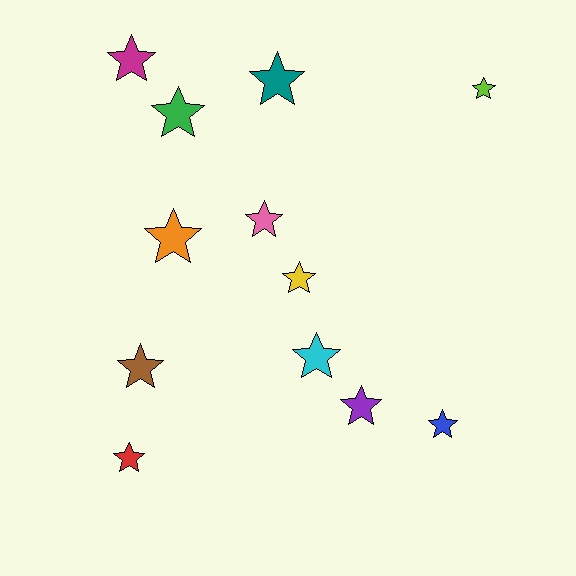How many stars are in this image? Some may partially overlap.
There are 12 stars.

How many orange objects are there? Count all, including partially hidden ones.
There is 1 orange object.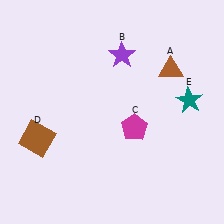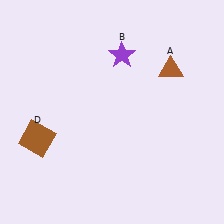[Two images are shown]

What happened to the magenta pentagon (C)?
The magenta pentagon (C) was removed in Image 2. It was in the bottom-right area of Image 1.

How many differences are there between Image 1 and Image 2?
There are 2 differences between the two images.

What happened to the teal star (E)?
The teal star (E) was removed in Image 2. It was in the top-right area of Image 1.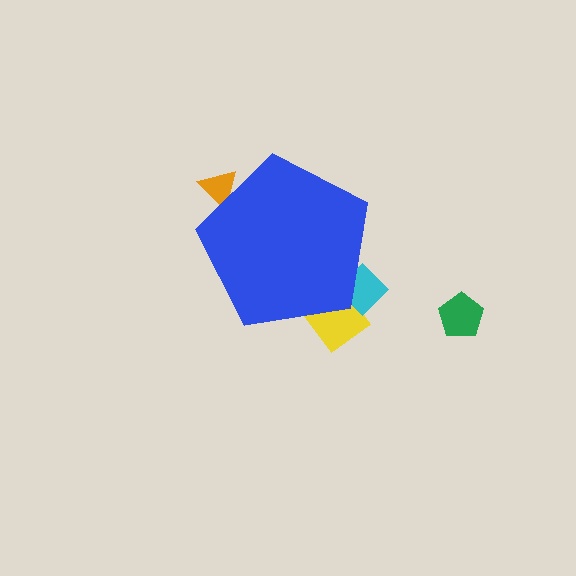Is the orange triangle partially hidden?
Yes, the orange triangle is partially hidden behind the blue pentagon.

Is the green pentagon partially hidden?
No, the green pentagon is fully visible.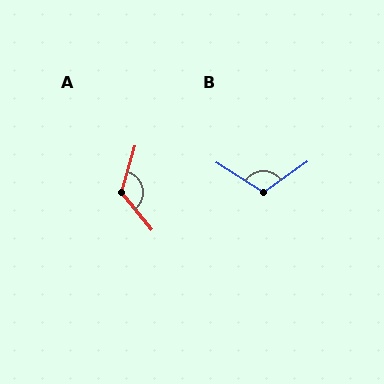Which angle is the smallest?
B, at approximately 112 degrees.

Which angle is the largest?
A, at approximately 125 degrees.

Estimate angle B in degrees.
Approximately 112 degrees.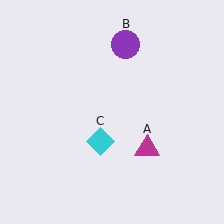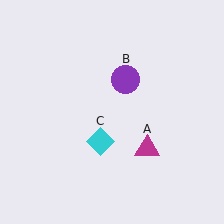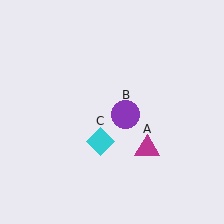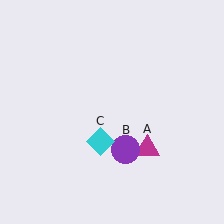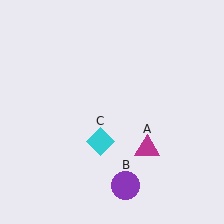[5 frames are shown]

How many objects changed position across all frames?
1 object changed position: purple circle (object B).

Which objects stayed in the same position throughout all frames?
Magenta triangle (object A) and cyan diamond (object C) remained stationary.